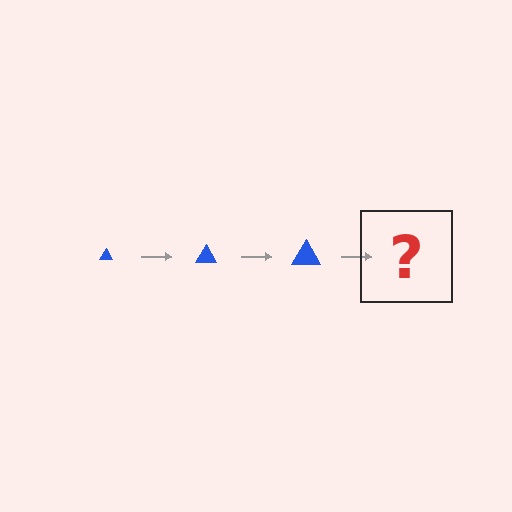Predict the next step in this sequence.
The next step is a blue triangle, larger than the previous one.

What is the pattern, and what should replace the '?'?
The pattern is that the triangle gets progressively larger each step. The '?' should be a blue triangle, larger than the previous one.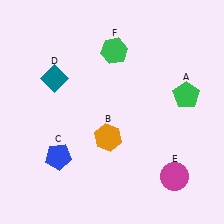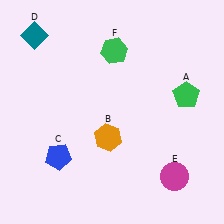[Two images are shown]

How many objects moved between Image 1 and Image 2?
1 object moved between the two images.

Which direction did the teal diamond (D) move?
The teal diamond (D) moved up.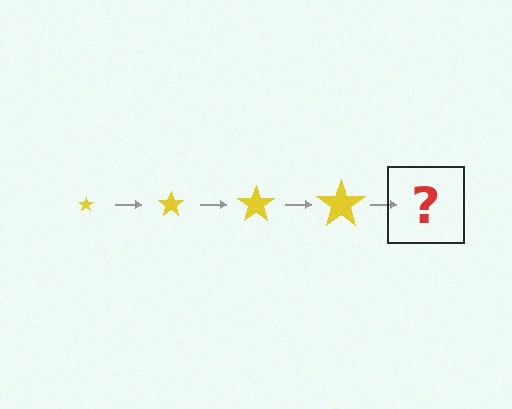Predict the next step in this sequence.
The next step is a yellow star, larger than the previous one.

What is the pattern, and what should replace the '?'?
The pattern is that the star gets progressively larger each step. The '?' should be a yellow star, larger than the previous one.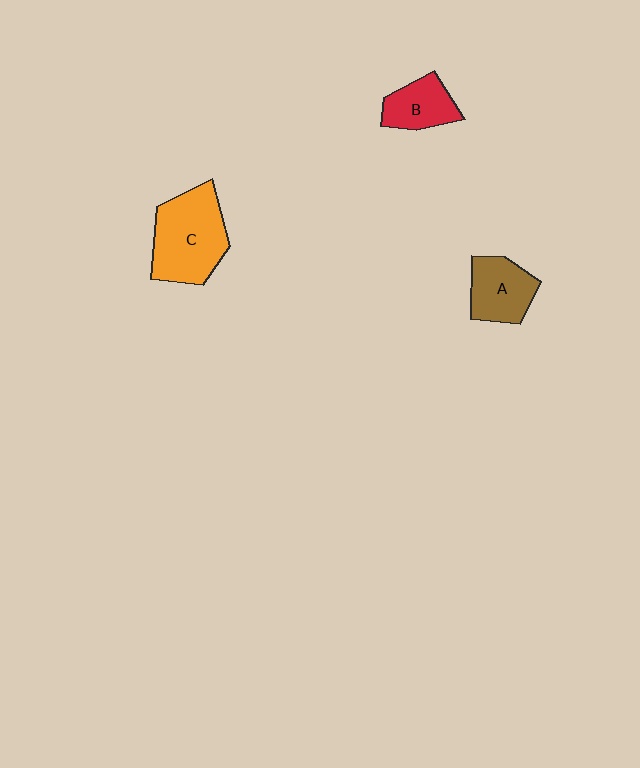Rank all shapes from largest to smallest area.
From largest to smallest: C (orange), A (brown), B (red).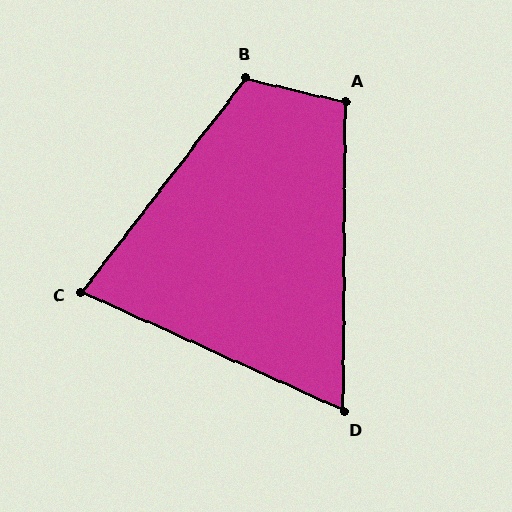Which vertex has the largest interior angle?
B, at approximately 114 degrees.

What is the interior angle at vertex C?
Approximately 77 degrees (acute).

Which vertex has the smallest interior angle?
D, at approximately 66 degrees.